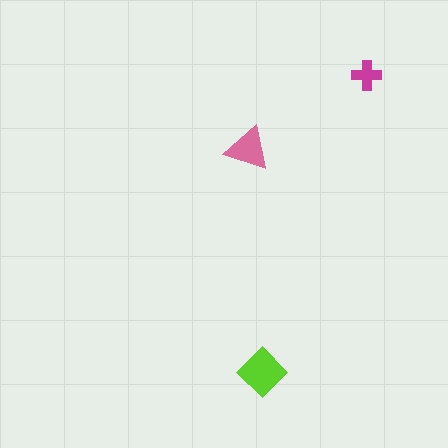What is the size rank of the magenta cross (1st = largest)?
3rd.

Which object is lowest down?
The lime diamond is bottommost.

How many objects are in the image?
There are 3 objects in the image.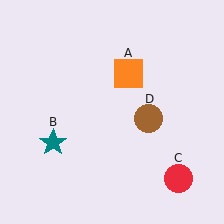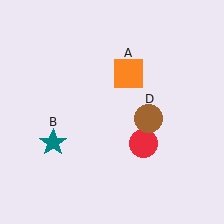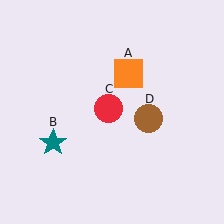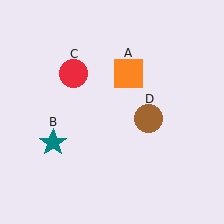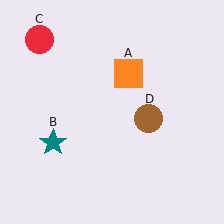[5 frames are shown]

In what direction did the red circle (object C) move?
The red circle (object C) moved up and to the left.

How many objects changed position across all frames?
1 object changed position: red circle (object C).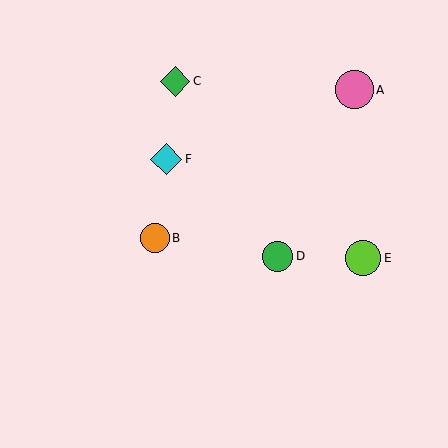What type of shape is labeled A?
Shape A is a pink circle.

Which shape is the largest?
The pink circle (labeled A) is the largest.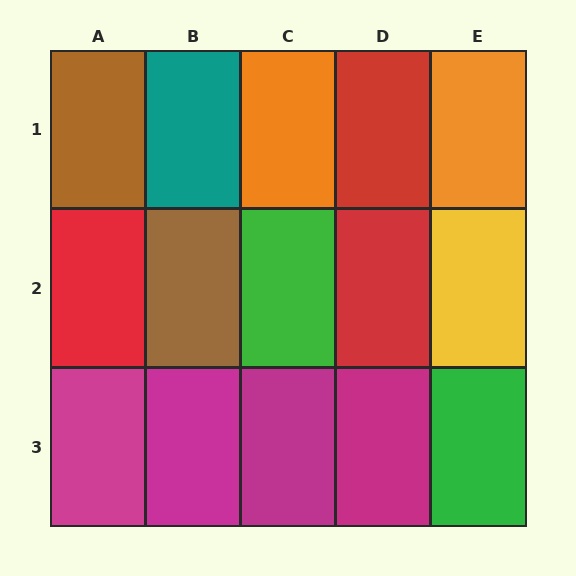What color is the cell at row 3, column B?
Magenta.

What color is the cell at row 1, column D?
Red.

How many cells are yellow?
1 cell is yellow.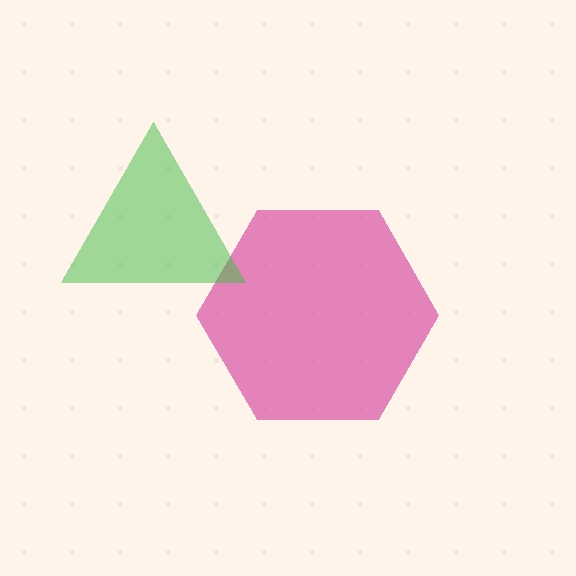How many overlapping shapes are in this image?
There are 2 overlapping shapes in the image.